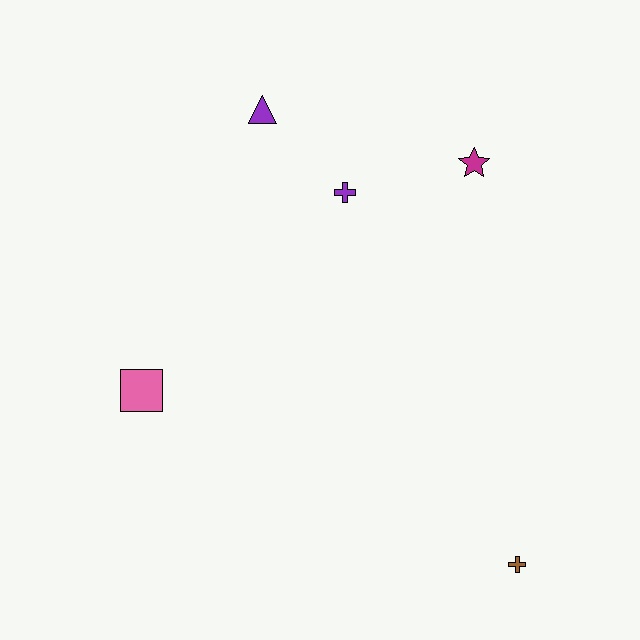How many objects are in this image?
There are 5 objects.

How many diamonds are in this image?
There are no diamonds.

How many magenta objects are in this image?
There is 1 magenta object.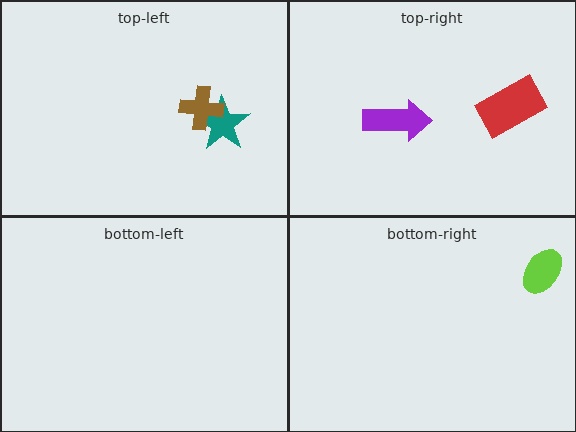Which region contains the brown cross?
The top-left region.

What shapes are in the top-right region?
The red rectangle, the purple arrow.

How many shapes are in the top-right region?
2.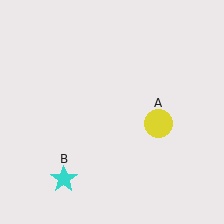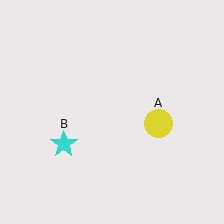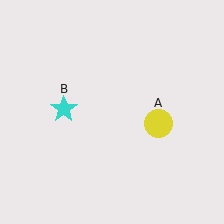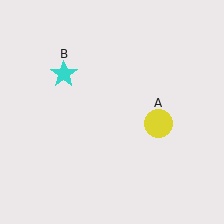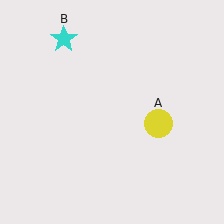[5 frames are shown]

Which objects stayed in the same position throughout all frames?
Yellow circle (object A) remained stationary.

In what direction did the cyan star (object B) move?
The cyan star (object B) moved up.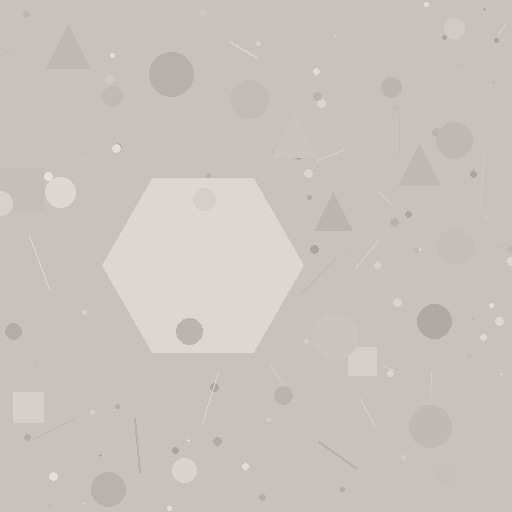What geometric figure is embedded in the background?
A hexagon is embedded in the background.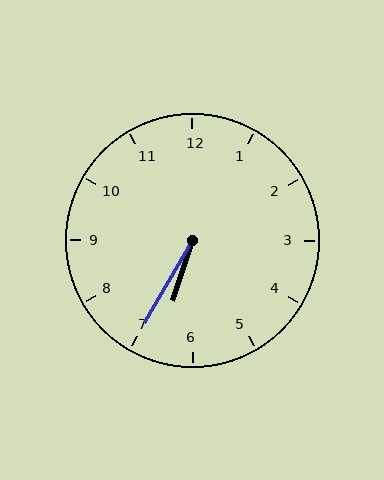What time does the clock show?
6:35.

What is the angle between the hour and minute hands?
Approximately 12 degrees.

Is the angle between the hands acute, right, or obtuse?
It is acute.